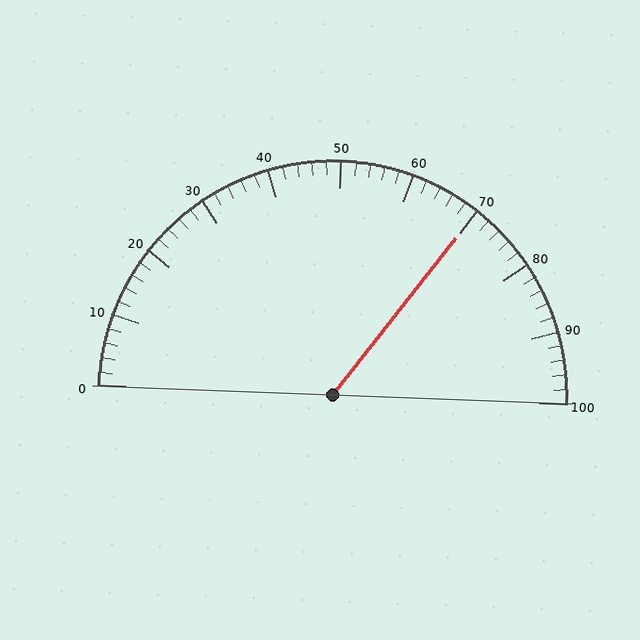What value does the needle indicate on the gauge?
The needle indicates approximately 70.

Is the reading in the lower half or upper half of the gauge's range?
The reading is in the upper half of the range (0 to 100).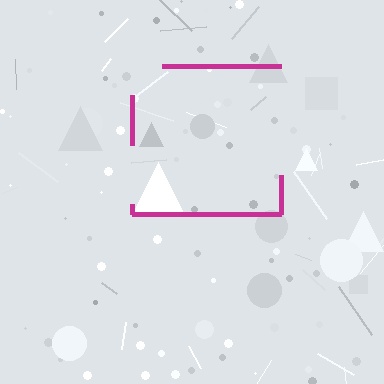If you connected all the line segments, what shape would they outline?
They would outline a square.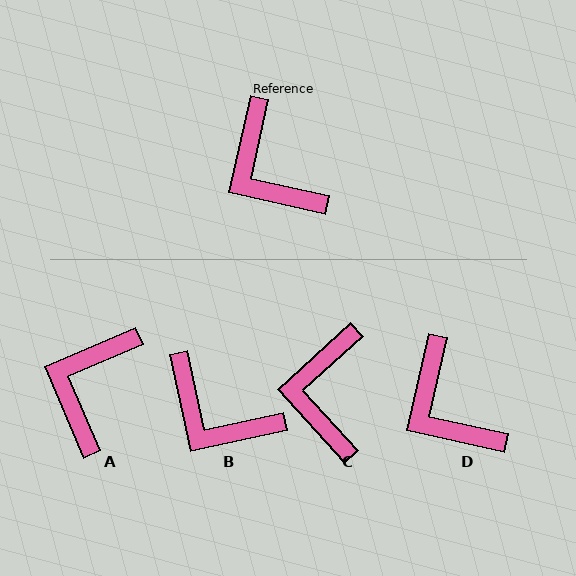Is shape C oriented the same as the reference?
No, it is off by about 35 degrees.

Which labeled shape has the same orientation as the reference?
D.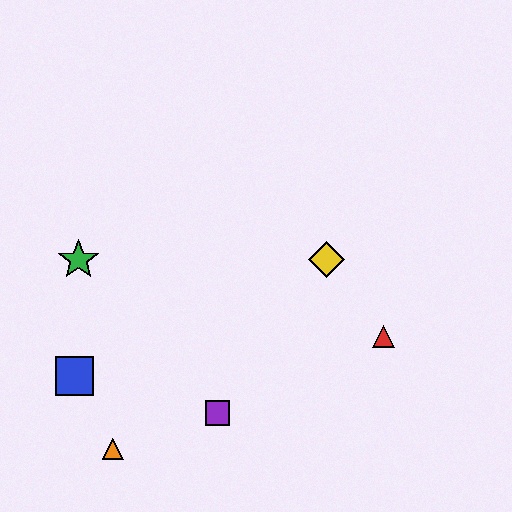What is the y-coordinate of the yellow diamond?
The yellow diamond is at y≈260.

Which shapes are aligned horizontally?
The green star, the yellow diamond are aligned horizontally.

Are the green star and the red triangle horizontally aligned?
No, the green star is at y≈260 and the red triangle is at y≈336.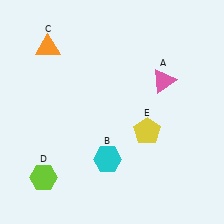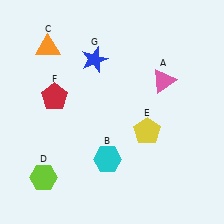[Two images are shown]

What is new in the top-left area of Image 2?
A blue star (G) was added in the top-left area of Image 2.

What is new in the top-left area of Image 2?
A red pentagon (F) was added in the top-left area of Image 2.